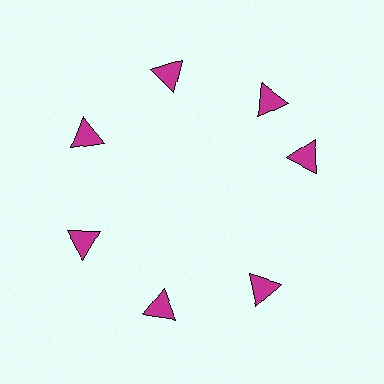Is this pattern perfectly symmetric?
No. The 7 magenta triangles are arranged in a ring, but one element near the 3 o'clock position is rotated out of alignment along the ring, breaking the 7-fold rotational symmetry.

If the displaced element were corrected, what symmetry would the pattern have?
It would have 7-fold rotational symmetry — the pattern would map onto itself every 51 degrees.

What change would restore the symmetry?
The symmetry would be restored by rotating it back into even spacing with its neighbors so that all 7 triangles sit at equal angles and equal distance from the center.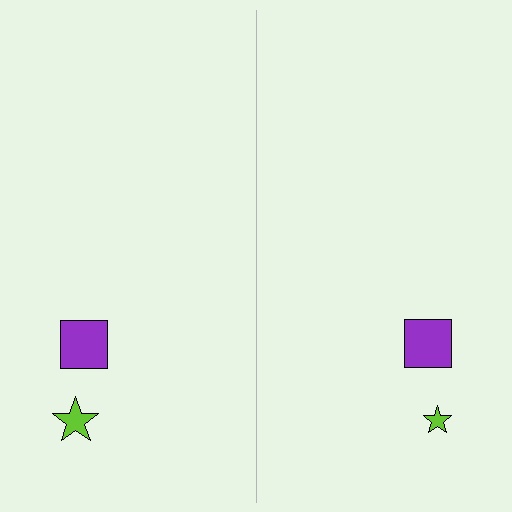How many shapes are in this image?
There are 4 shapes in this image.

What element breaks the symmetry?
The lime star on the right side has a different size than its mirror counterpart.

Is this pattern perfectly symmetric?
No, the pattern is not perfectly symmetric. The lime star on the right side has a different size than its mirror counterpart.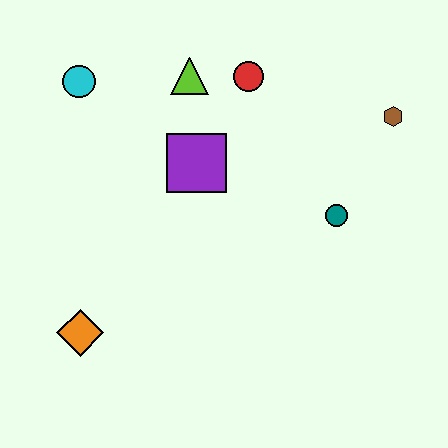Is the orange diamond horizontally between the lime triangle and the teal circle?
No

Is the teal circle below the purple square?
Yes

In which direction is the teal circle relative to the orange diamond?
The teal circle is to the right of the orange diamond.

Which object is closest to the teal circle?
The brown hexagon is closest to the teal circle.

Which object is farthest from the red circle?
The orange diamond is farthest from the red circle.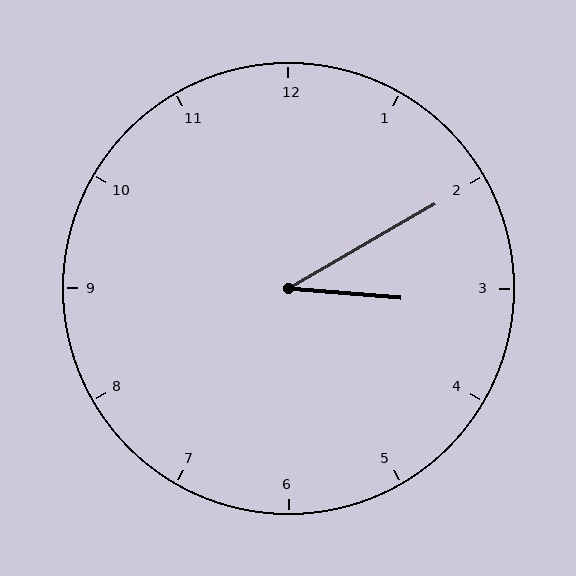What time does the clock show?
3:10.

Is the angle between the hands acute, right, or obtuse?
It is acute.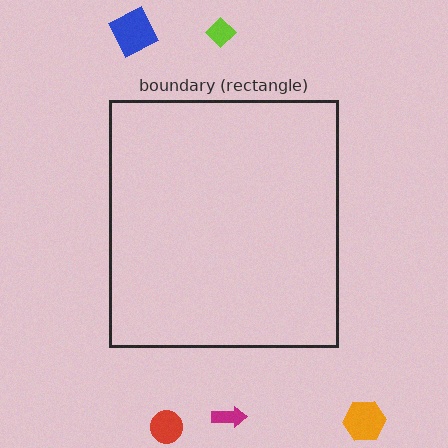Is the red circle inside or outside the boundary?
Outside.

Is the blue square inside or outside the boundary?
Outside.